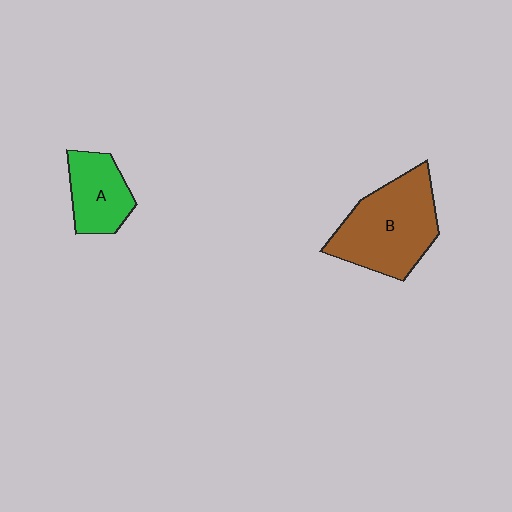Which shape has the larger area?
Shape B (brown).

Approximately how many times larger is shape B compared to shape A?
Approximately 1.8 times.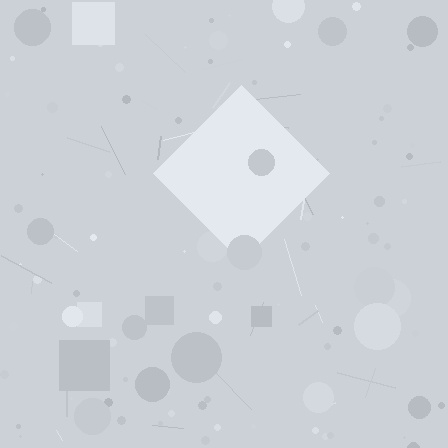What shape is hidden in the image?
A diamond is hidden in the image.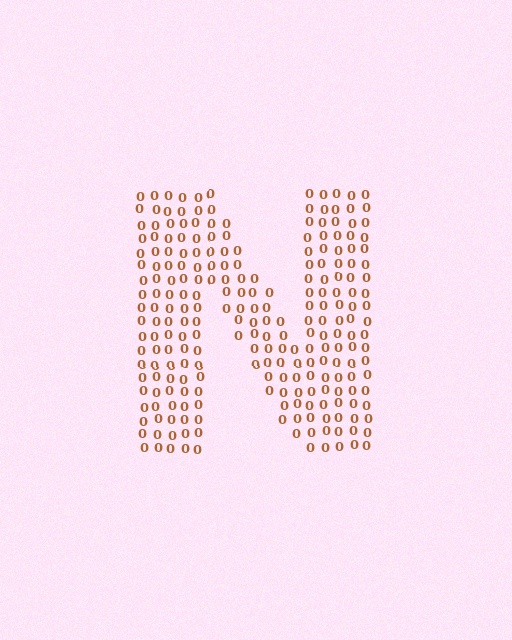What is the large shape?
The large shape is the letter N.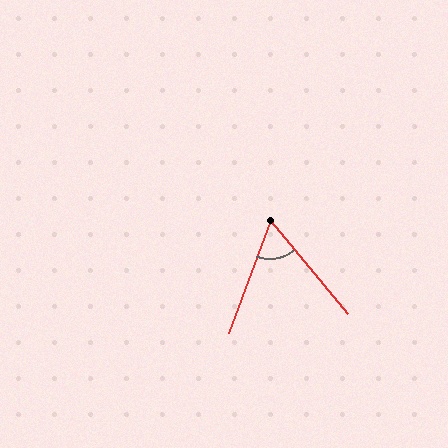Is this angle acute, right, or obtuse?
It is acute.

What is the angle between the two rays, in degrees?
Approximately 60 degrees.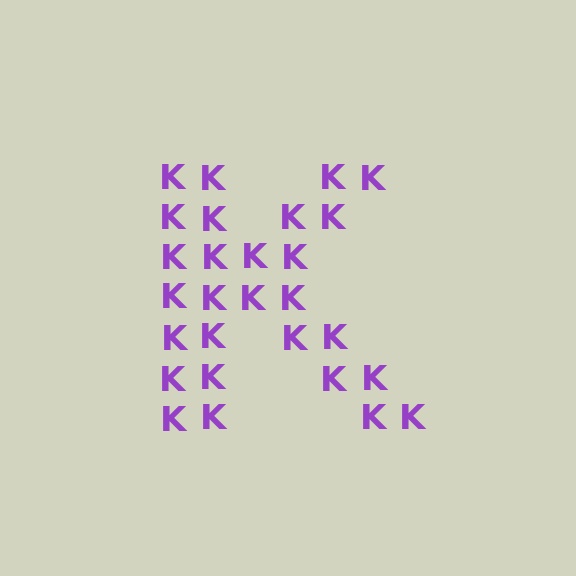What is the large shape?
The large shape is the letter K.